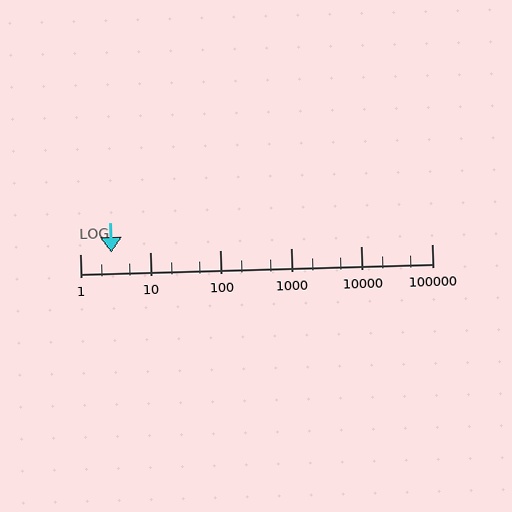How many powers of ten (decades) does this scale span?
The scale spans 5 decades, from 1 to 100000.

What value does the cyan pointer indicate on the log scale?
The pointer indicates approximately 2.8.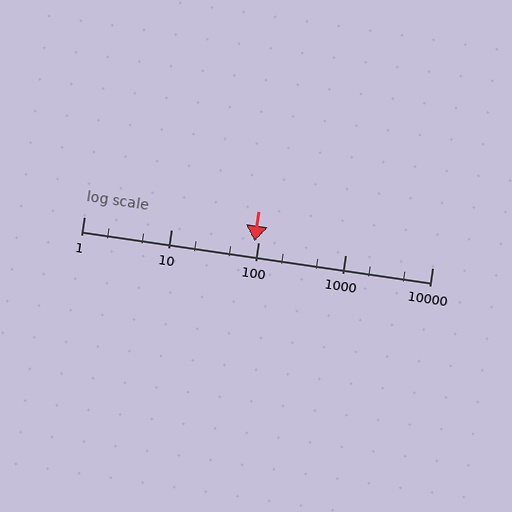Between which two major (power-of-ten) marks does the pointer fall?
The pointer is between 10 and 100.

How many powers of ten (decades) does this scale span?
The scale spans 4 decades, from 1 to 10000.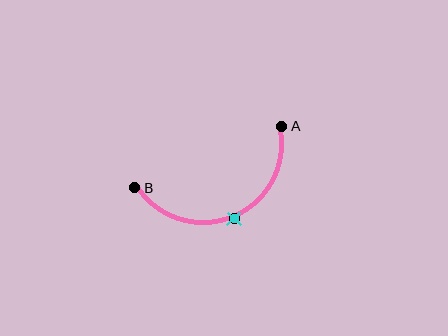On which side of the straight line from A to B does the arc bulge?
The arc bulges below the straight line connecting A and B.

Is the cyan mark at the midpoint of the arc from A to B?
Yes. The cyan mark lies on the arc at equal arc-length from both A and B — it is the arc midpoint.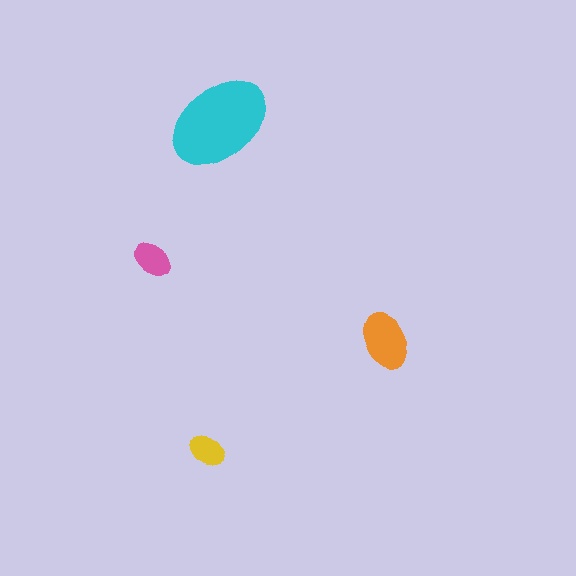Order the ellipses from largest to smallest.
the cyan one, the orange one, the pink one, the yellow one.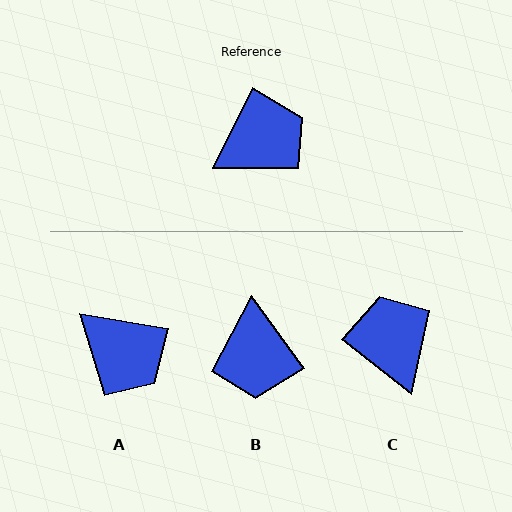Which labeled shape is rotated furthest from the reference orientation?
B, about 118 degrees away.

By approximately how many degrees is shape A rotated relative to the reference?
Approximately 73 degrees clockwise.